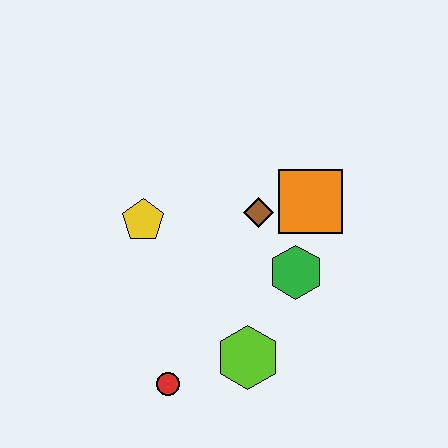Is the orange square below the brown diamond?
No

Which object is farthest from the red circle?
The orange square is farthest from the red circle.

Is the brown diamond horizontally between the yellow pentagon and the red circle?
No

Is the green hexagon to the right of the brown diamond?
Yes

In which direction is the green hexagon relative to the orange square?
The green hexagon is below the orange square.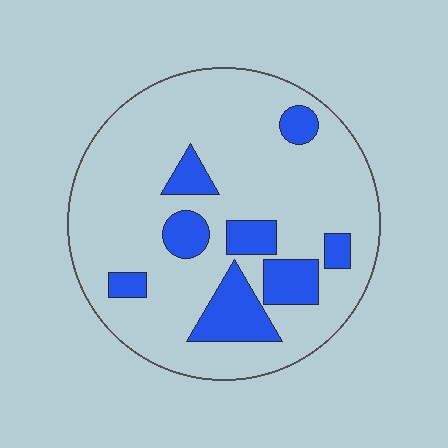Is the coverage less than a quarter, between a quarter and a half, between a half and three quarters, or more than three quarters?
Less than a quarter.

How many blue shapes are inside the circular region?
8.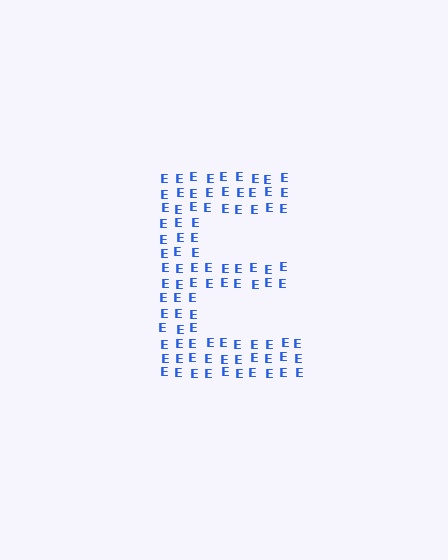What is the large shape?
The large shape is the letter E.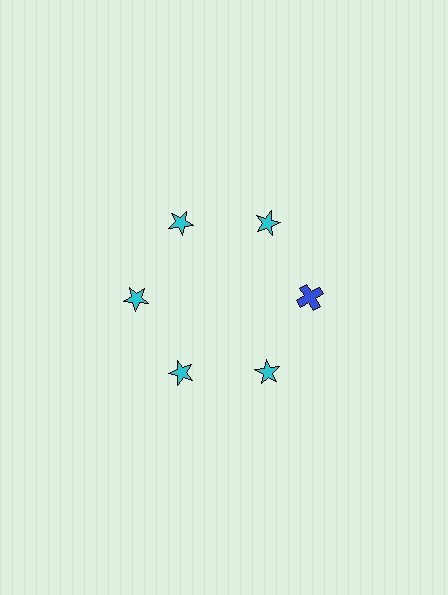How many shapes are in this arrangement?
There are 6 shapes arranged in a ring pattern.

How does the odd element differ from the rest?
It differs in both color (blue instead of cyan) and shape (cross instead of star).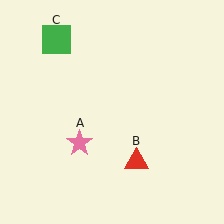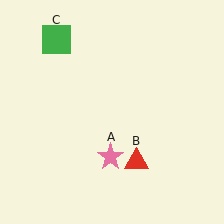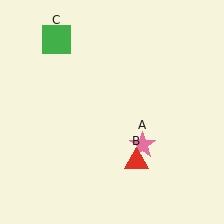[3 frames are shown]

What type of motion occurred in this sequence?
The pink star (object A) rotated counterclockwise around the center of the scene.